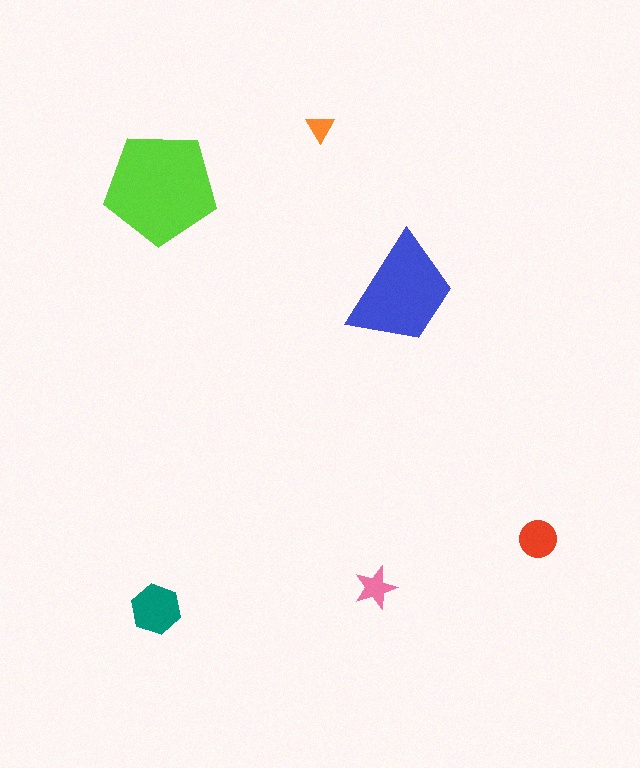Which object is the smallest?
The orange triangle.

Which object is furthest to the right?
The red circle is rightmost.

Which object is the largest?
The lime pentagon.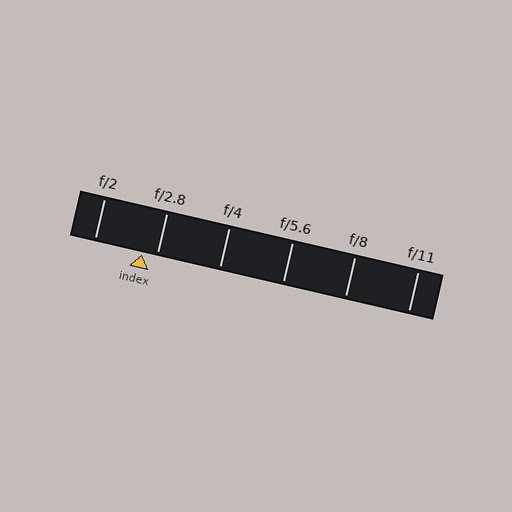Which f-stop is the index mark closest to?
The index mark is closest to f/2.8.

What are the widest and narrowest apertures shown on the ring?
The widest aperture shown is f/2 and the narrowest is f/11.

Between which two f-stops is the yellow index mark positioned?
The index mark is between f/2 and f/2.8.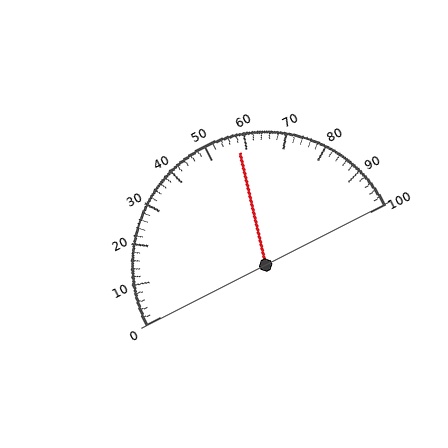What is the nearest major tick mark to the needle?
The nearest major tick mark is 60.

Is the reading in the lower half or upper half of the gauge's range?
The reading is in the upper half of the range (0 to 100).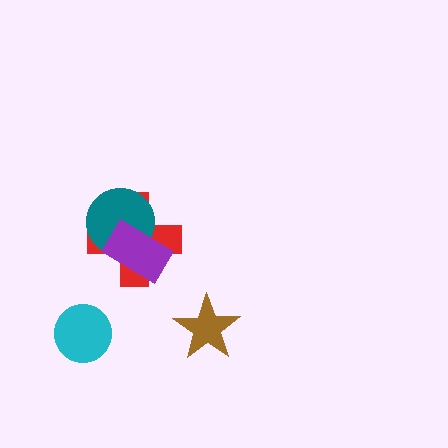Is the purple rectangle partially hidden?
No, no other shape covers it.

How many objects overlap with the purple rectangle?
2 objects overlap with the purple rectangle.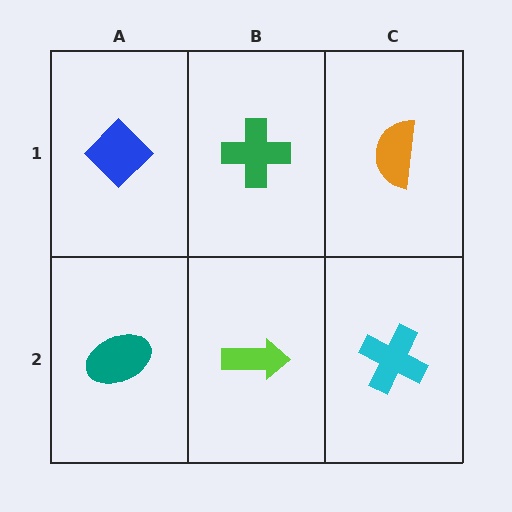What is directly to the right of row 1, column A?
A green cross.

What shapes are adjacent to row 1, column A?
A teal ellipse (row 2, column A), a green cross (row 1, column B).